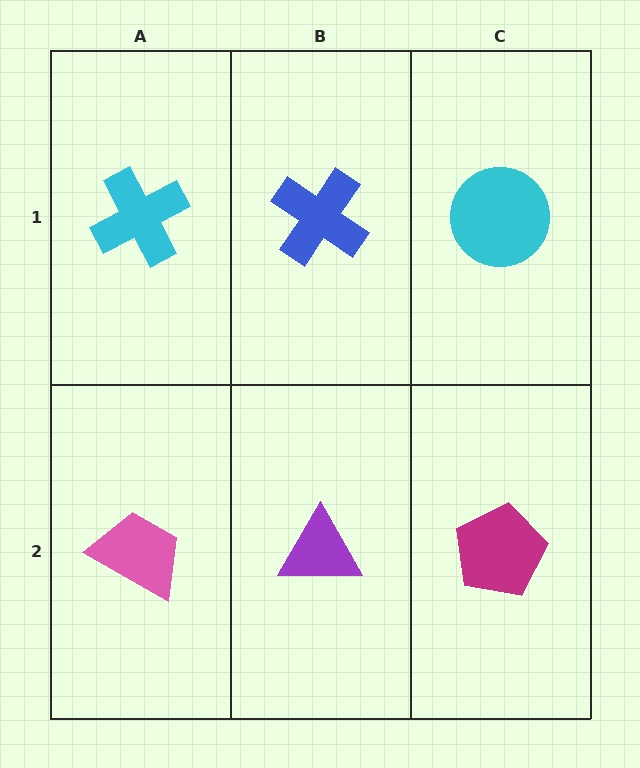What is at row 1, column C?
A cyan circle.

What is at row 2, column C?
A magenta pentagon.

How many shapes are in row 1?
3 shapes.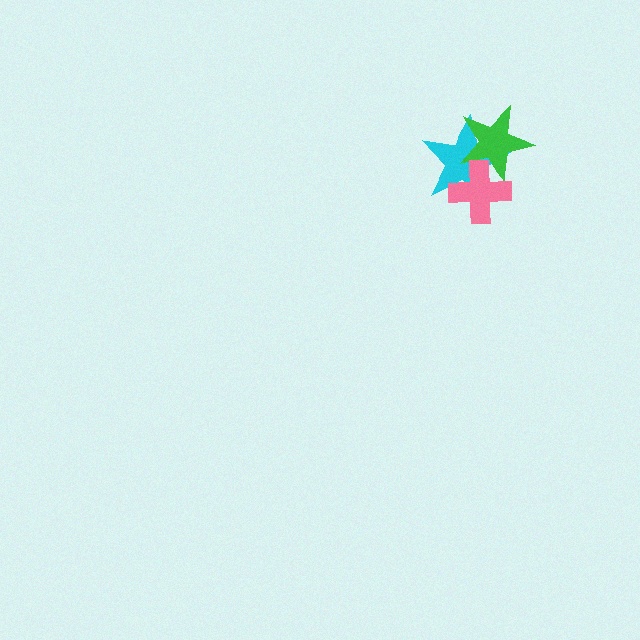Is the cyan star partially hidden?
Yes, it is partially covered by another shape.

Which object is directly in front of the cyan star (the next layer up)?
The green star is directly in front of the cyan star.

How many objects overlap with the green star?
2 objects overlap with the green star.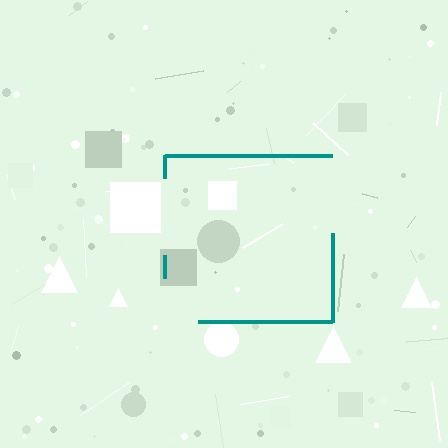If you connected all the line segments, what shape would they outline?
They would outline a square.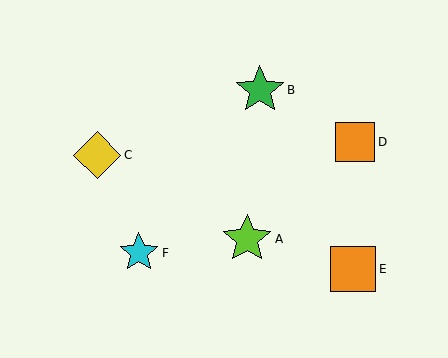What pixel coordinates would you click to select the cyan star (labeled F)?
Click at (139, 253) to select the cyan star F.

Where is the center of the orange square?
The center of the orange square is at (353, 269).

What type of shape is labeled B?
Shape B is a green star.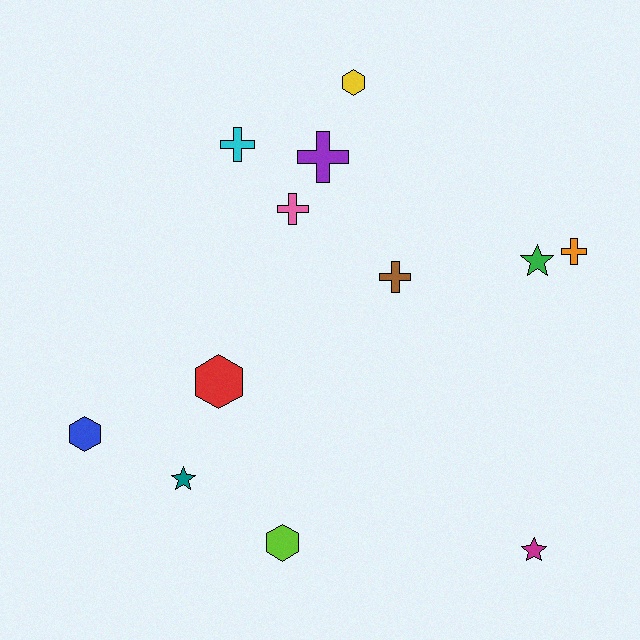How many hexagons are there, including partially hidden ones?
There are 4 hexagons.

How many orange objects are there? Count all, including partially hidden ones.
There is 1 orange object.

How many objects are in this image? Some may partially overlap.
There are 12 objects.